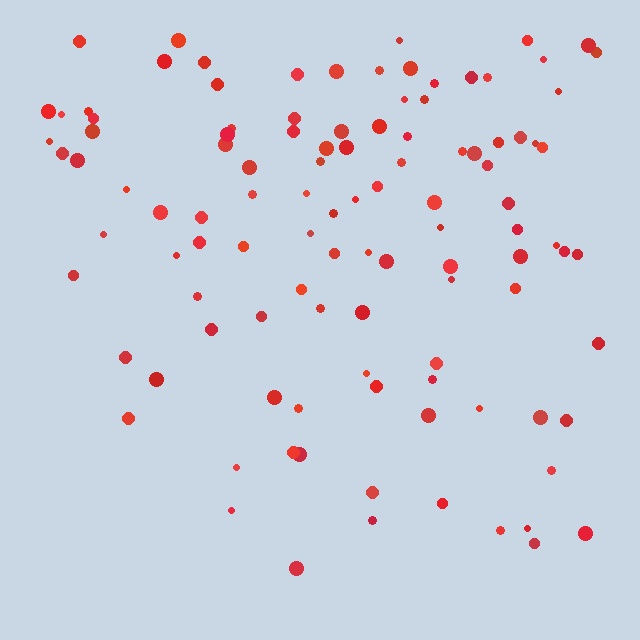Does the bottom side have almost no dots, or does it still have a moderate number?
Still a moderate number, just noticeably fewer than the top.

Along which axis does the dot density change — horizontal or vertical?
Vertical.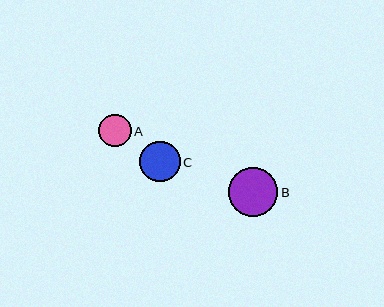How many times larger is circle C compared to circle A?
Circle C is approximately 1.3 times the size of circle A.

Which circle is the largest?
Circle B is the largest with a size of approximately 49 pixels.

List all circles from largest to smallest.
From largest to smallest: B, C, A.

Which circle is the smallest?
Circle A is the smallest with a size of approximately 32 pixels.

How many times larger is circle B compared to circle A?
Circle B is approximately 1.5 times the size of circle A.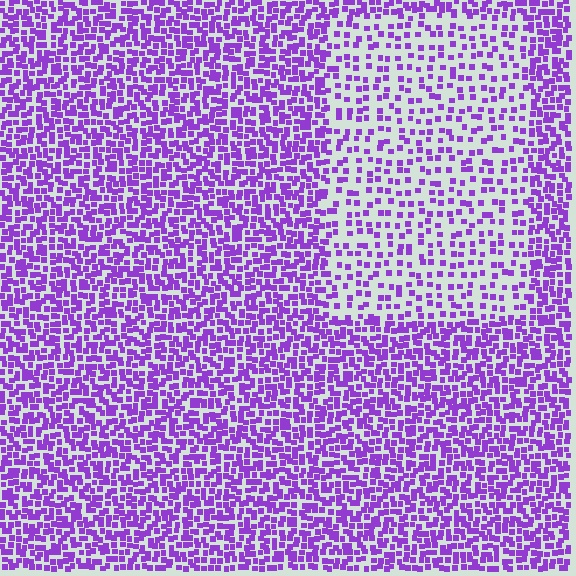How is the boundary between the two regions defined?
The boundary is defined by a change in element density (approximately 2.2x ratio). All elements are the same color, size, and shape.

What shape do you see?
I see a rectangle.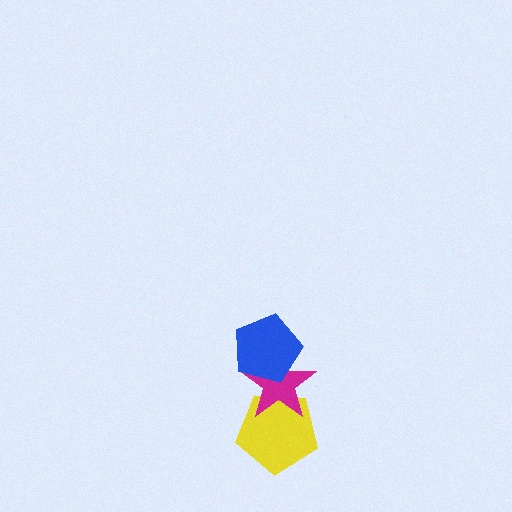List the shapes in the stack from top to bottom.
From top to bottom: the blue pentagon, the magenta star, the yellow pentagon.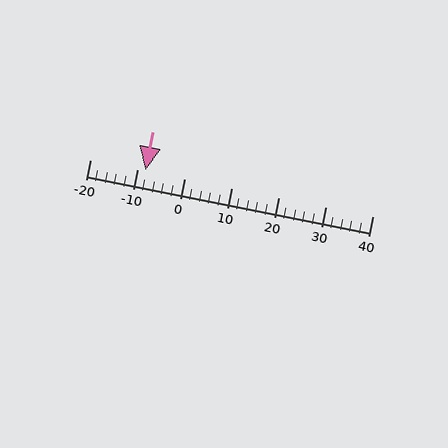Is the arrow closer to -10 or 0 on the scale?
The arrow is closer to -10.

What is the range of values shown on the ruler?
The ruler shows values from -20 to 40.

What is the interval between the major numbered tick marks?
The major tick marks are spaced 10 units apart.